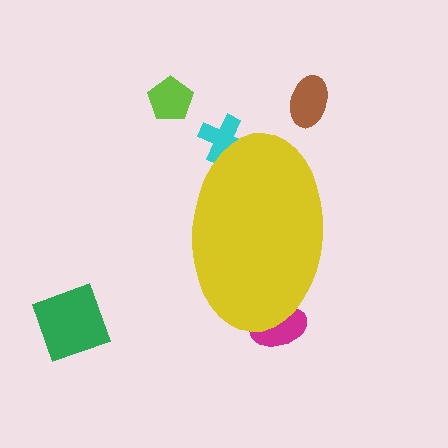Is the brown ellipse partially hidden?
No, the brown ellipse is fully visible.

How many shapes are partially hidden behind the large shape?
2 shapes are partially hidden.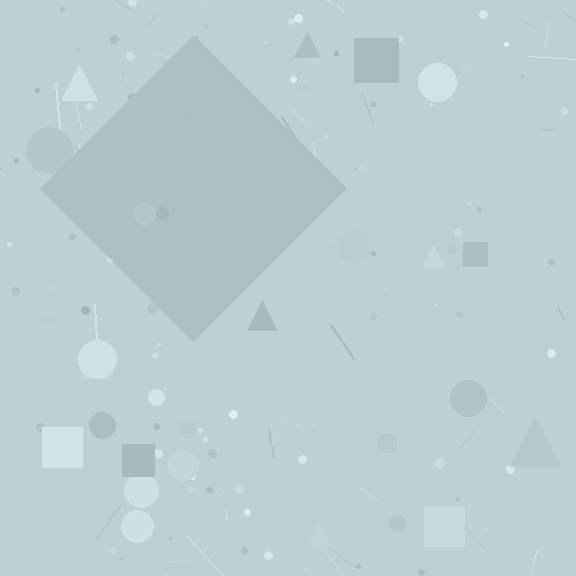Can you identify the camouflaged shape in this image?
The camouflaged shape is a diamond.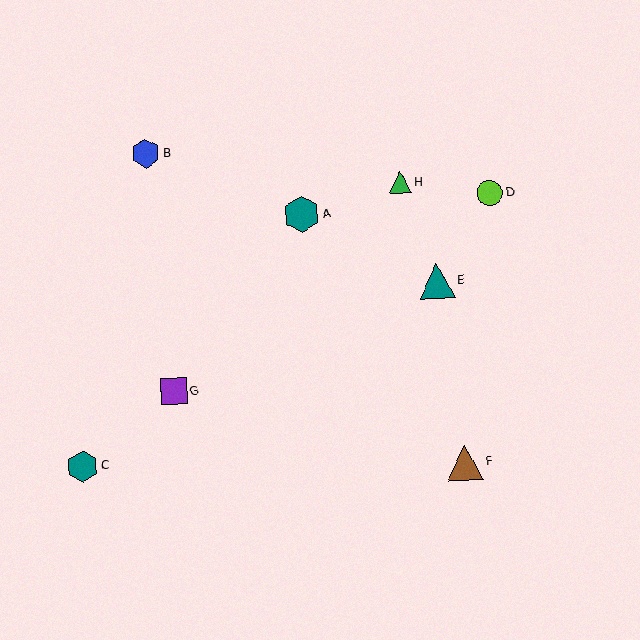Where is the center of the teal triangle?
The center of the teal triangle is at (437, 281).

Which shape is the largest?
The teal hexagon (labeled A) is the largest.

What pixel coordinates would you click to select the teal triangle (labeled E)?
Click at (437, 281) to select the teal triangle E.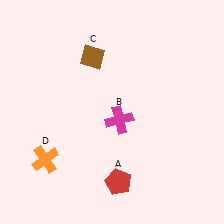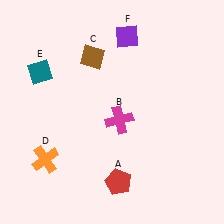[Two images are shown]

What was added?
A teal diamond (E), a purple diamond (F) were added in Image 2.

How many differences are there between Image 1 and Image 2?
There are 2 differences between the two images.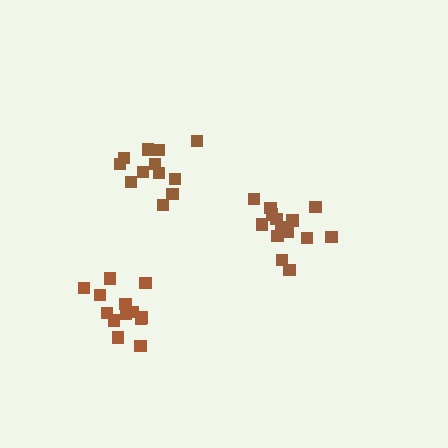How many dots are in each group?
Group 1: 14 dots, Group 2: 13 dots, Group 3: 12 dots (39 total).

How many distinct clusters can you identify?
There are 3 distinct clusters.